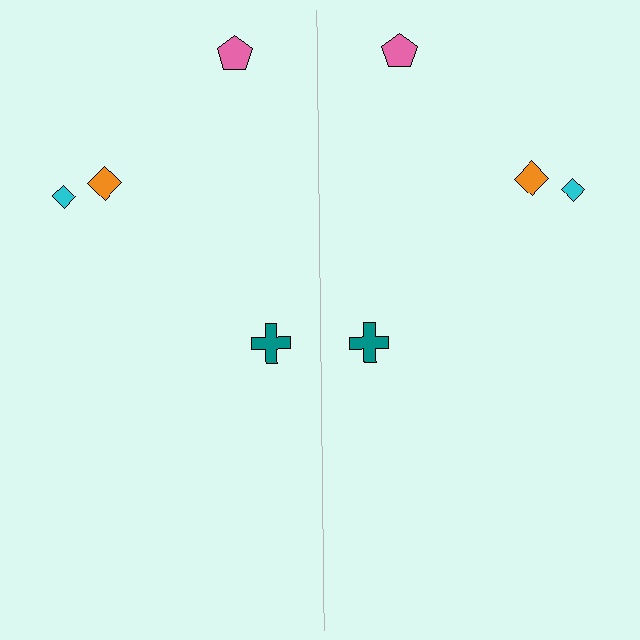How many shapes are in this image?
There are 8 shapes in this image.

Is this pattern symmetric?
Yes, this pattern has bilateral (reflection) symmetry.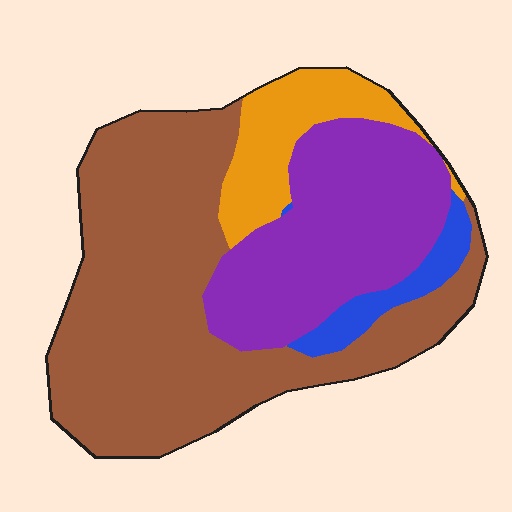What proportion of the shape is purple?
Purple covers 29% of the shape.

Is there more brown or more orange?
Brown.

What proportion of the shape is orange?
Orange covers around 10% of the shape.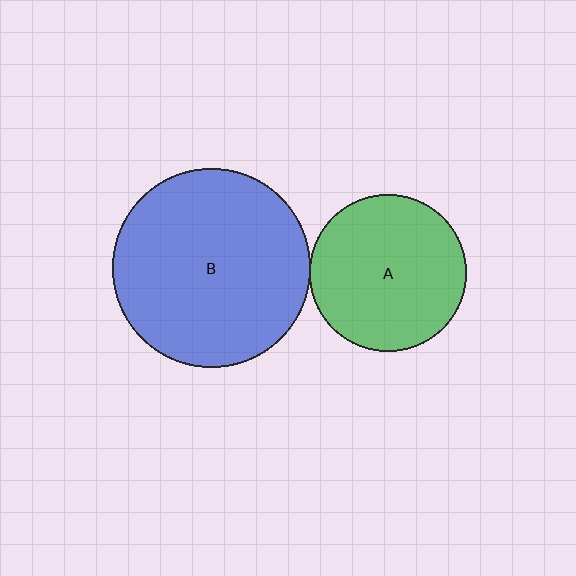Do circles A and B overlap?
Yes.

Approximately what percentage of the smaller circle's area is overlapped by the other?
Approximately 5%.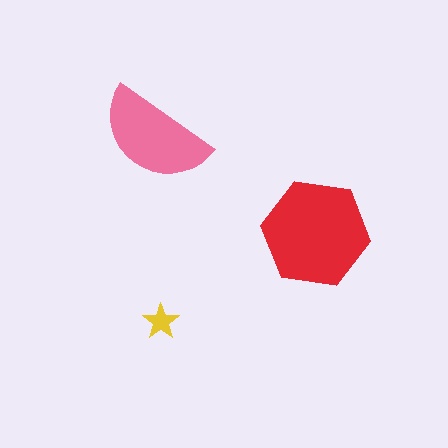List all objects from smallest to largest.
The yellow star, the pink semicircle, the red hexagon.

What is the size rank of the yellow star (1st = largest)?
3rd.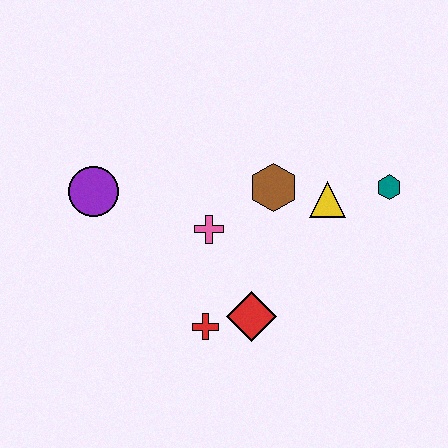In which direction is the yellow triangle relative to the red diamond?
The yellow triangle is above the red diamond.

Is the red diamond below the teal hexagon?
Yes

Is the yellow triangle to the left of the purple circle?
No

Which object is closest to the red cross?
The red diamond is closest to the red cross.